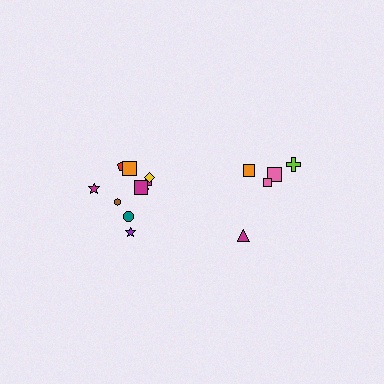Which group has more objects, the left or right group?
The left group.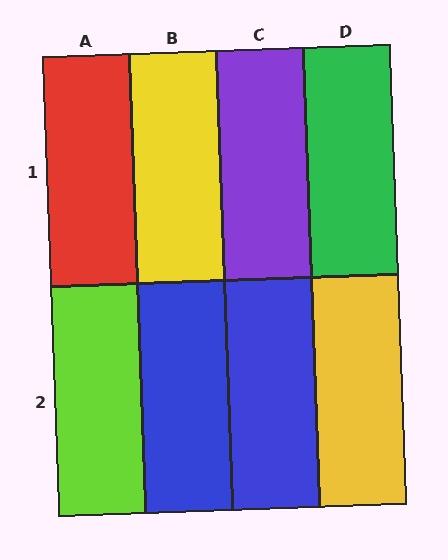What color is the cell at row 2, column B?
Blue.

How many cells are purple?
1 cell is purple.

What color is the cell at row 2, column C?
Blue.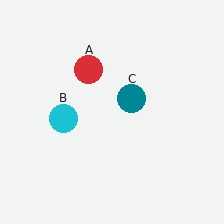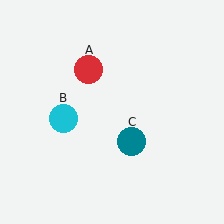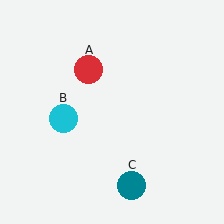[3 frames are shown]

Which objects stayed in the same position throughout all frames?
Red circle (object A) and cyan circle (object B) remained stationary.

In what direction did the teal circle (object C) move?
The teal circle (object C) moved down.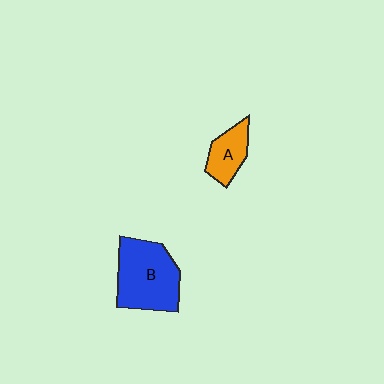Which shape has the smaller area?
Shape A (orange).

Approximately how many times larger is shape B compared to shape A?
Approximately 2.2 times.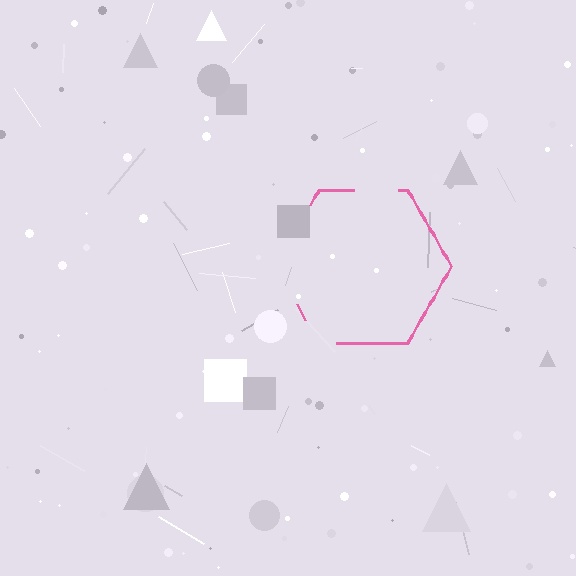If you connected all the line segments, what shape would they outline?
They would outline a hexagon.